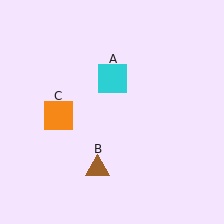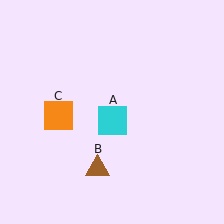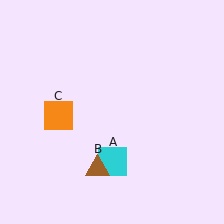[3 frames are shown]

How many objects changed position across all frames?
1 object changed position: cyan square (object A).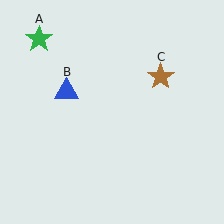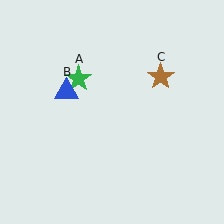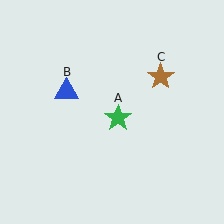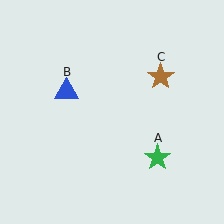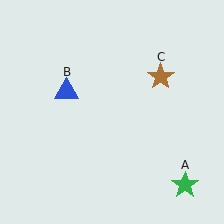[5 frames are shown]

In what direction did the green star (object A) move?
The green star (object A) moved down and to the right.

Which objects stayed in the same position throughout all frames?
Blue triangle (object B) and brown star (object C) remained stationary.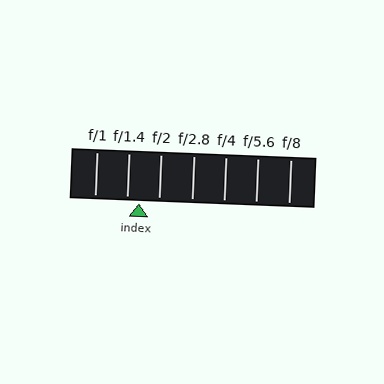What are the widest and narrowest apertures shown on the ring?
The widest aperture shown is f/1 and the narrowest is f/8.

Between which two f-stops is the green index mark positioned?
The index mark is between f/1.4 and f/2.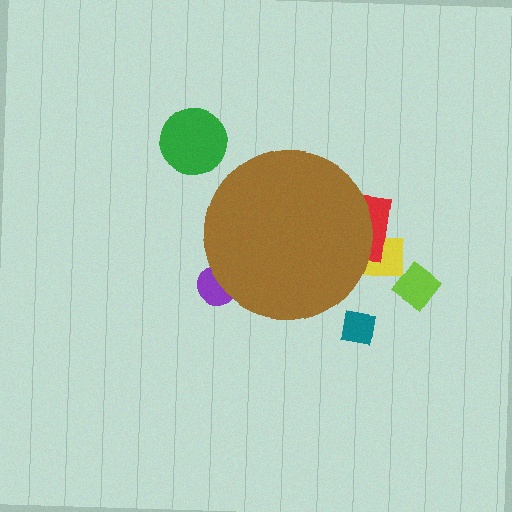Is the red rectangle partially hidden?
Yes, the red rectangle is partially hidden behind the brown circle.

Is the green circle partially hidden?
No, the green circle is fully visible.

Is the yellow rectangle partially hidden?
Yes, the yellow rectangle is partially hidden behind the brown circle.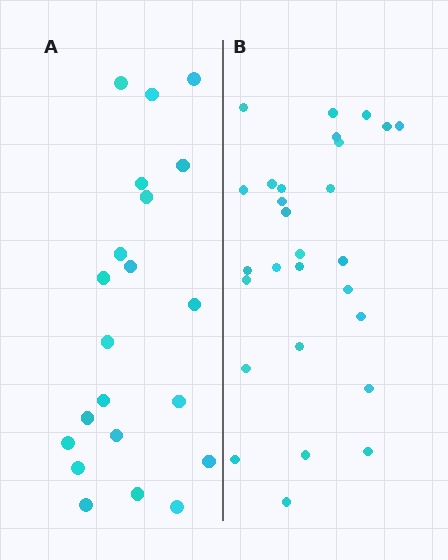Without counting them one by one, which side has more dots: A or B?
Region B (the right region) has more dots.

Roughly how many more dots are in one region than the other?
Region B has roughly 8 or so more dots than region A.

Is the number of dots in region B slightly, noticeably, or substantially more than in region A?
Region B has noticeably more, but not dramatically so. The ratio is roughly 1.3 to 1.